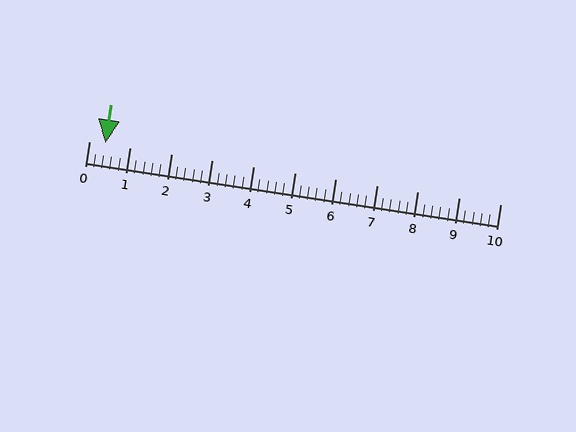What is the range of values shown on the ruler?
The ruler shows values from 0 to 10.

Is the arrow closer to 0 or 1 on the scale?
The arrow is closer to 0.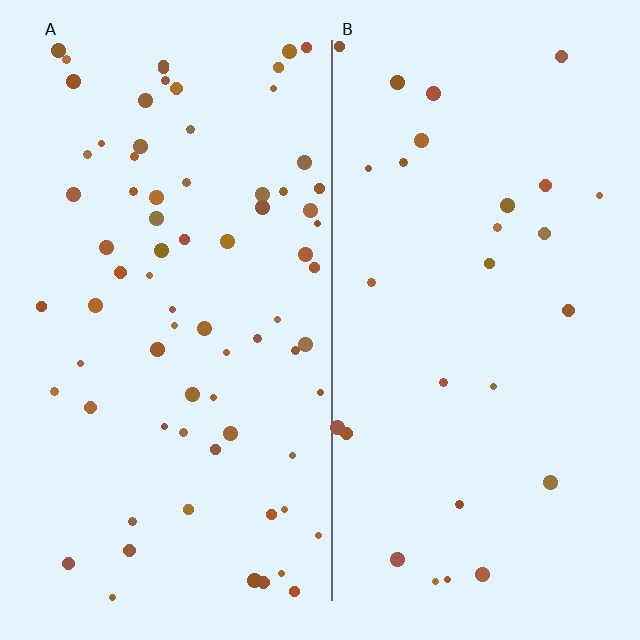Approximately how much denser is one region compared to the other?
Approximately 2.6× — region A over region B.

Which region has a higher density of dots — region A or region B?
A (the left).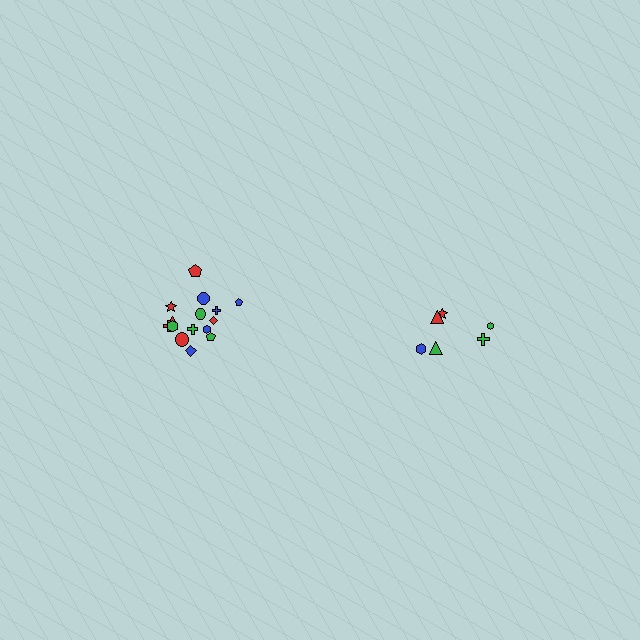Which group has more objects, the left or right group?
The left group.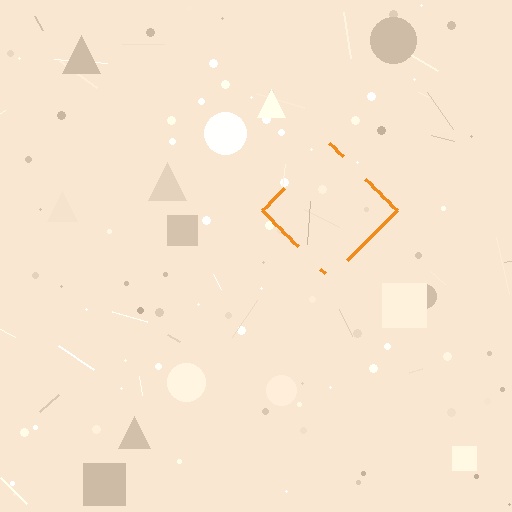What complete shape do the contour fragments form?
The contour fragments form a diamond.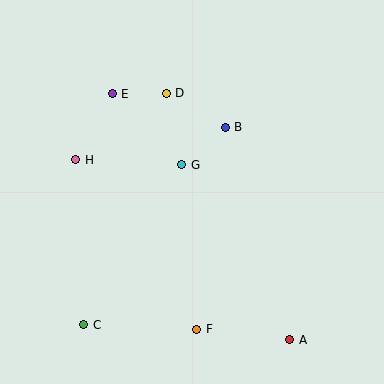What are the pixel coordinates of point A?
Point A is at (290, 340).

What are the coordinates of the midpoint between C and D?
The midpoint between C and D is at (125, 209).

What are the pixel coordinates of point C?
Point C is at (84, 325).